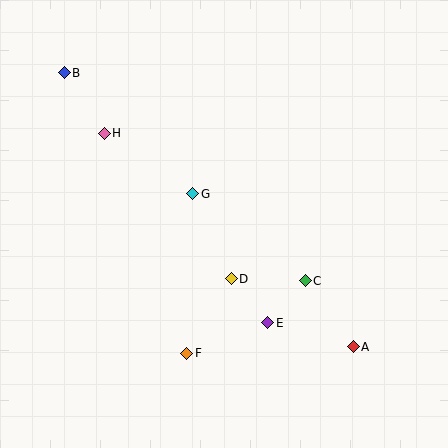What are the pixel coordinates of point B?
Point B is at (64, 73).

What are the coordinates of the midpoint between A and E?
The midpoint between A and E is at (310, 335).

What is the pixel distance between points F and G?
The distance between F and G is 160 pixels.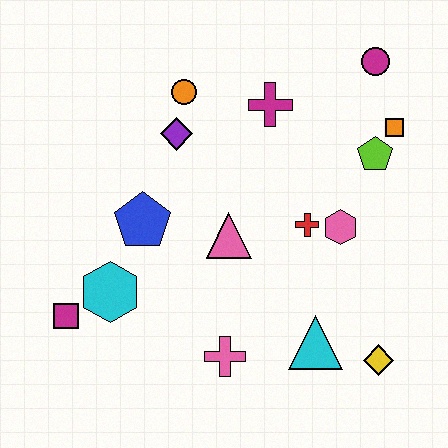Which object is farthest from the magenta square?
The magenta circle is farthest from the magenta square.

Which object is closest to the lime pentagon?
The orange square is closest to the lime pentagon.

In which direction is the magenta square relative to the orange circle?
The magenta square is below the orange circle.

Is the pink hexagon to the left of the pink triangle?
No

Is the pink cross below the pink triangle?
Yes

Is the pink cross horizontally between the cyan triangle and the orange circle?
Yes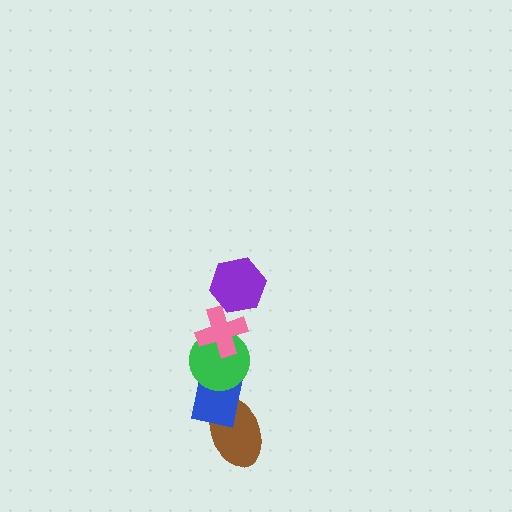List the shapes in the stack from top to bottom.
From top to bottom: the purple hexagon, the pink cross, the green circle, the blue rectangle, the brown ellipse.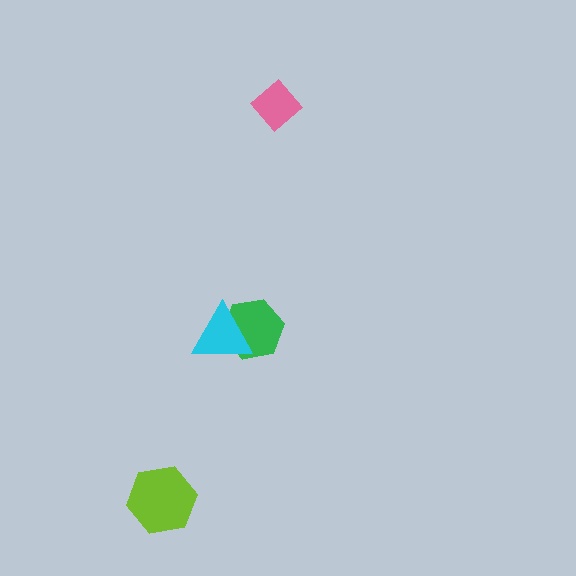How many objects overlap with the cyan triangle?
1 object overlaps with the cyan triangle.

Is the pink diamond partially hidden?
No, no other shape covers it.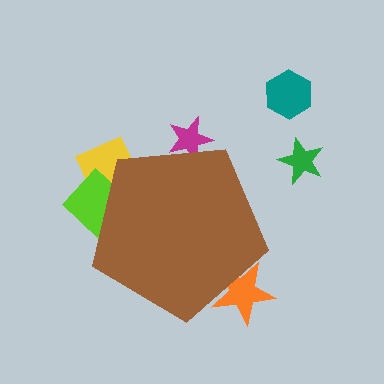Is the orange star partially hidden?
Yes, the orange star is partially hidden behind the brown pentagon.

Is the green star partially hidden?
No, the green star is fully visible.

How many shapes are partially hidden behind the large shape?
4 shapes are partially hidden.